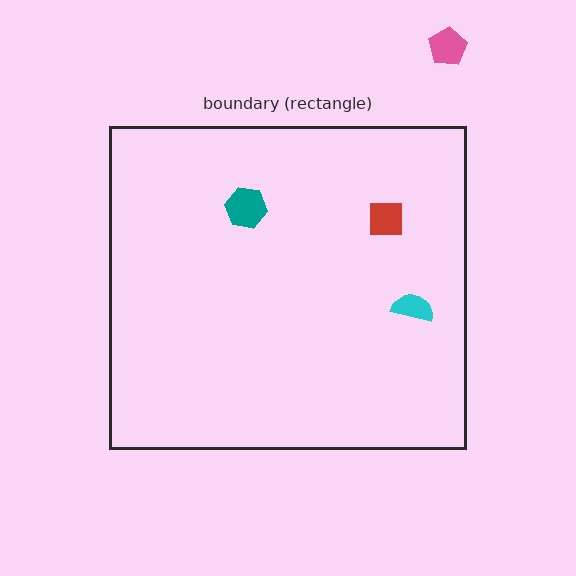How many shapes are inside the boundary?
3 inside, 1 outside.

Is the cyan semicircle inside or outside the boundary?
Inside.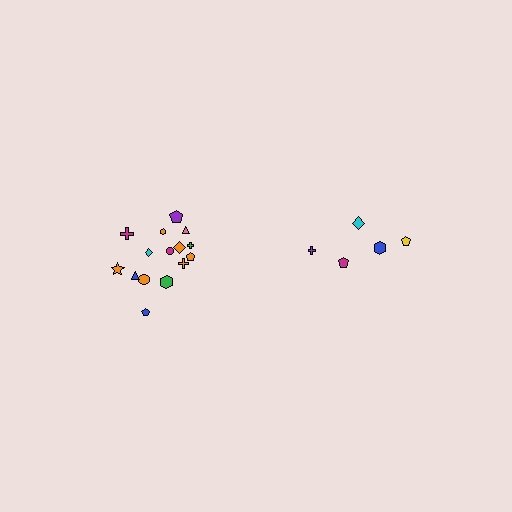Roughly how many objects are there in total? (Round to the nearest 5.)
Roughly 20 objects in total.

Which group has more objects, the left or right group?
The left group.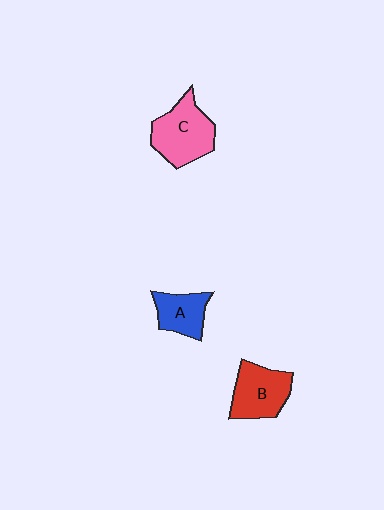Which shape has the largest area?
Shape C (pink).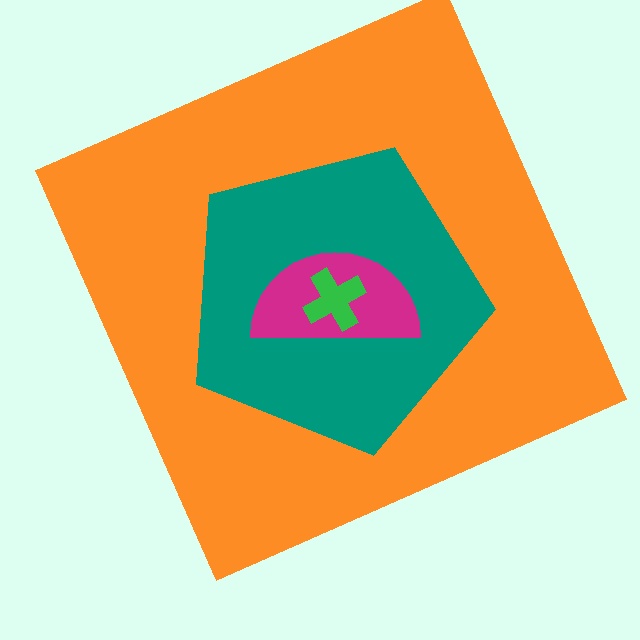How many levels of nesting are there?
4.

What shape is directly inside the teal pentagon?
The magenta semicircle.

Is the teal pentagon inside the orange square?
Yes.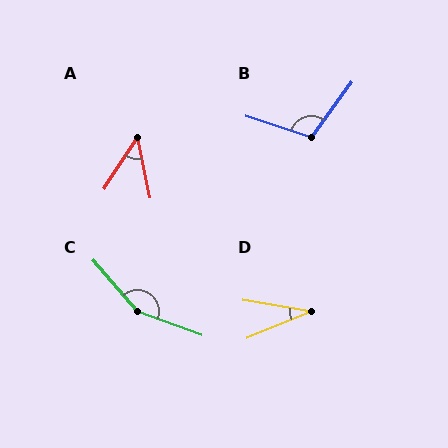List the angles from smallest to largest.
D (32°), A (45°), B (108°), C (151°).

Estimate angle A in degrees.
Approximately 45 degrees.